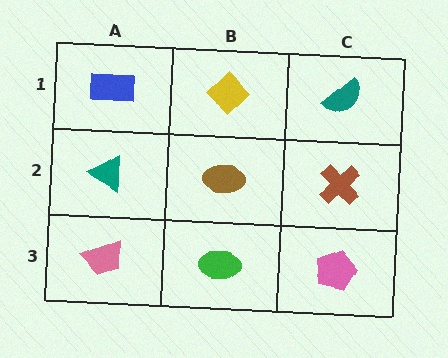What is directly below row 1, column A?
A teal triangle.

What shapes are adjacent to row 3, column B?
A brown ellipse (row 2, column B), a pink trapezoid (row 3, column A), a pink pentagon (row 3, column C).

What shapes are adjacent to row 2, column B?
A yellow diamond (row 1, column B), a green ellipse (row 3, column B), a teal triangle (row 2, column A), a brown cross (row 2, column C).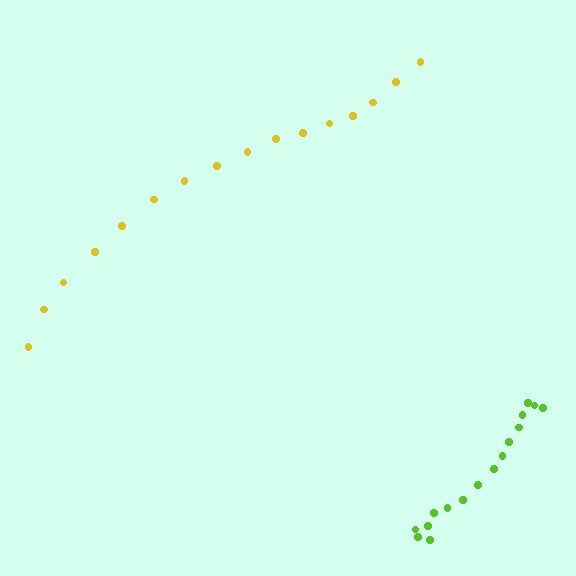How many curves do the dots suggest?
There are 2 distinct paths.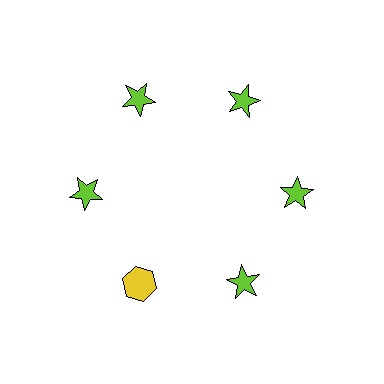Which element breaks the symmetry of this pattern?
The yellow hexagon at roughly the 7 o'clock position breaks the symmetry. All other shapes are lime stars.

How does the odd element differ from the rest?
It differs in both color (yellow instead of lime) and shape (hexagon instead of star).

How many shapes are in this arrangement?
There are 6 shapes arranged in a ring pattern.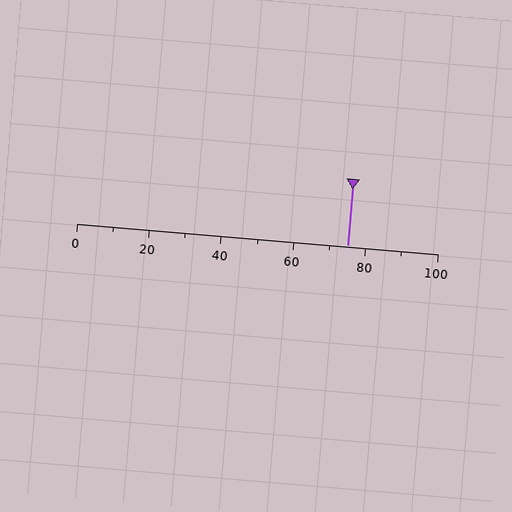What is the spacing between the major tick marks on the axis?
The major ticks are spaced 20 apart.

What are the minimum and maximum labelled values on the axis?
The axis runs from 0 to 100.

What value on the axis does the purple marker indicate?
The marker indicates approximately 75.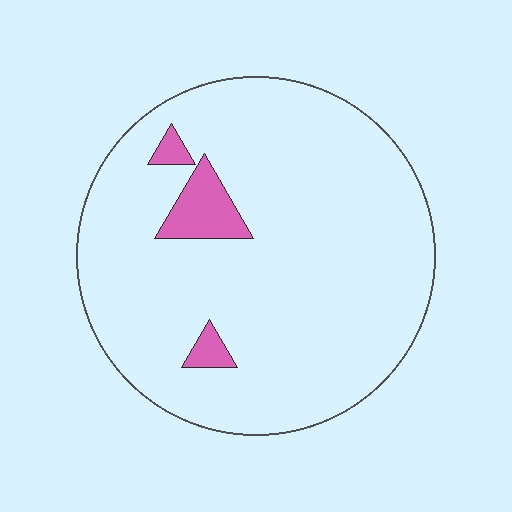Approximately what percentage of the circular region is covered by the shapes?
Approximately 5%.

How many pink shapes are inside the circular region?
3.